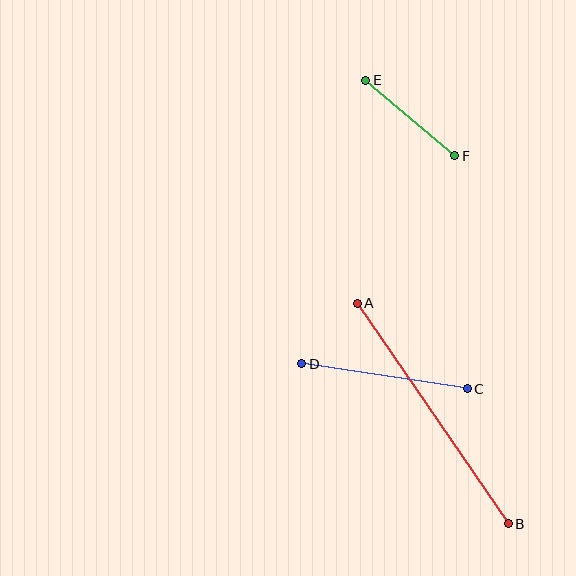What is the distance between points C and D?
The distance is approximately 167 pixels.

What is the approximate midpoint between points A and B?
The midpoint is at approximately (433, 414) pixels.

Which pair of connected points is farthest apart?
Points A and B are farthest apart.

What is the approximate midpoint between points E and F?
The midpoint is at approximately (410, 118) pixels.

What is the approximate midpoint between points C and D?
The midpoint is at approximately (384, 376) pixels.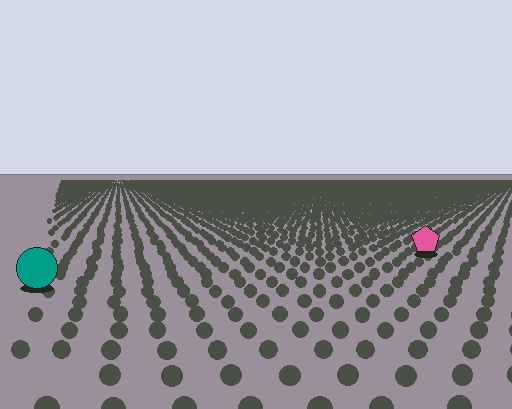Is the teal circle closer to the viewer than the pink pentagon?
Yes. The teal circle is closer — you can tell from the texture gradient: the ground texture is coarser near it.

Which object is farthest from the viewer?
The pink pentagon is farthest from the viewer. It appears smaller and the ground texture around it is denser.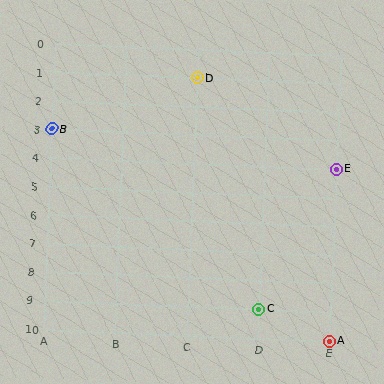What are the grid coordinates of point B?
Point B is at grid coordinates (A, 3).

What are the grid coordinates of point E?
Point E is at grid coordinates (E, 4).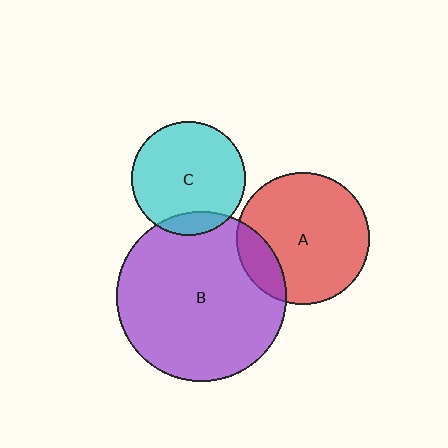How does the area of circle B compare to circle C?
Approximately 2.2 times.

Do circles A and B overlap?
Yes.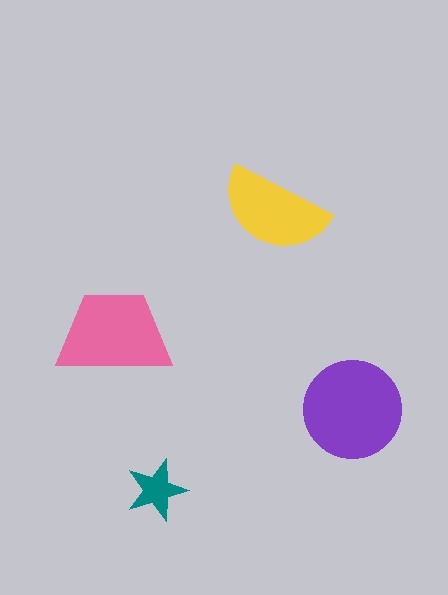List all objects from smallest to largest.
The teal star, the yellow semicircle, the pink trapezoid, the purple circle.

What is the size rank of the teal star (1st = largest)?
4th.